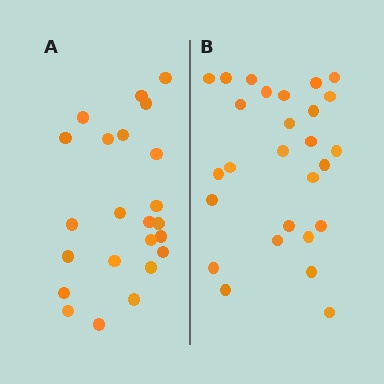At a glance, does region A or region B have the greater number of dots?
Region B (the right region) has more dots.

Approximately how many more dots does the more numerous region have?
Region B has about 4 more dots than region A.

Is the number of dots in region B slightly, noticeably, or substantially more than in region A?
Region B has only slightly more — the two regions are fairly close. The ratio is roughly 1.2 to 1.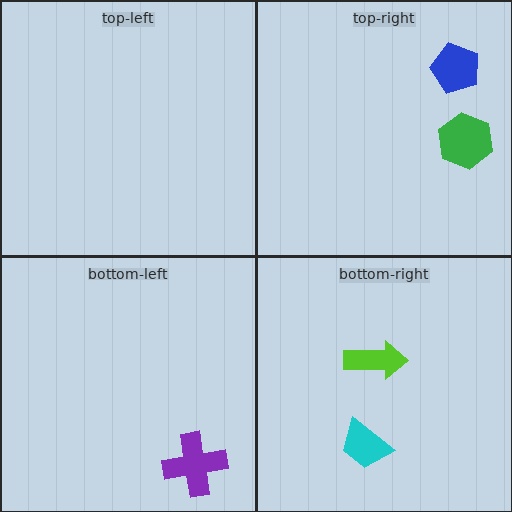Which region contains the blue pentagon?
The top-right region.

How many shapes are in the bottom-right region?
2.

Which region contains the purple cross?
The bottom-left region.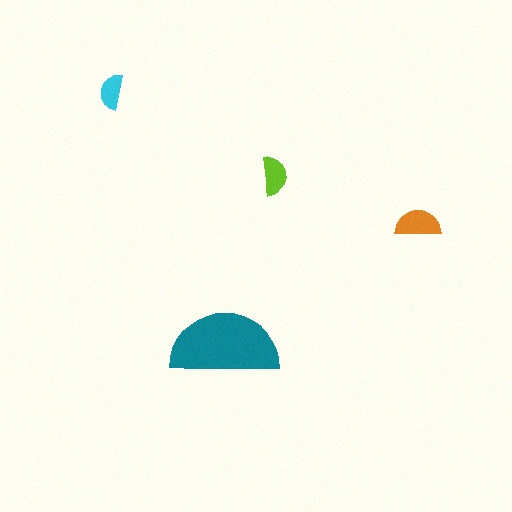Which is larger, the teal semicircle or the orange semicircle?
The teal one.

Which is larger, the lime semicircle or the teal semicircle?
The teal one.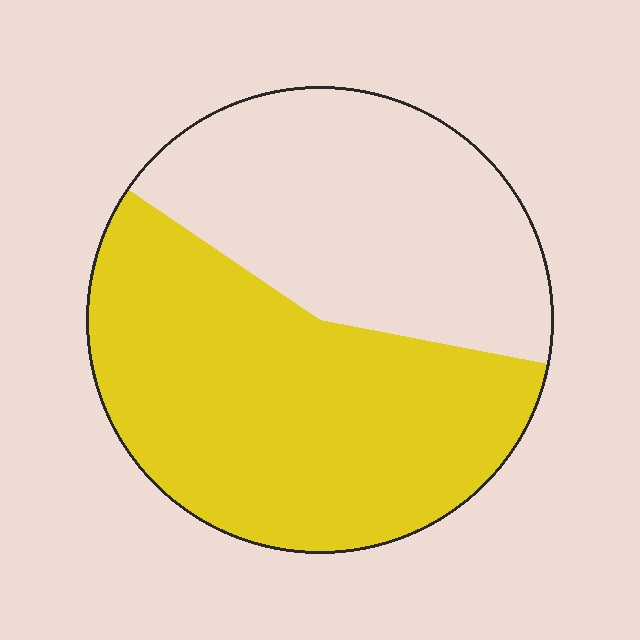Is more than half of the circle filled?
Yes.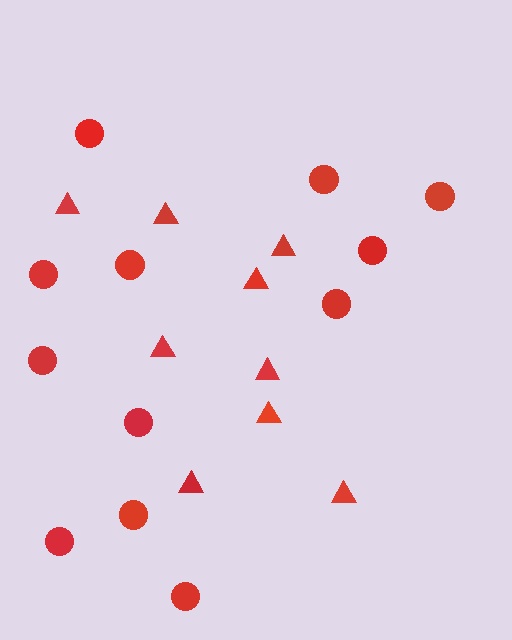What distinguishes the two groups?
There are 2 groups: one group of circles (12) and one group of triangles (9).